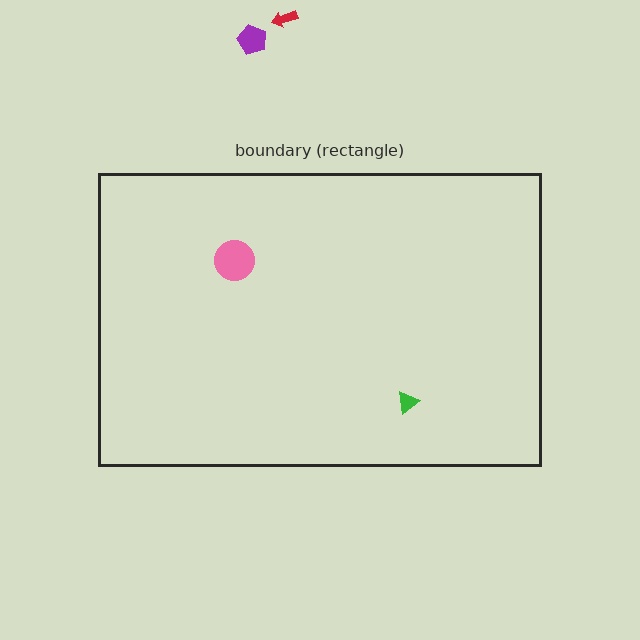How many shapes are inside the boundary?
2 inside, 2 outside.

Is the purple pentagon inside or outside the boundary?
Outside.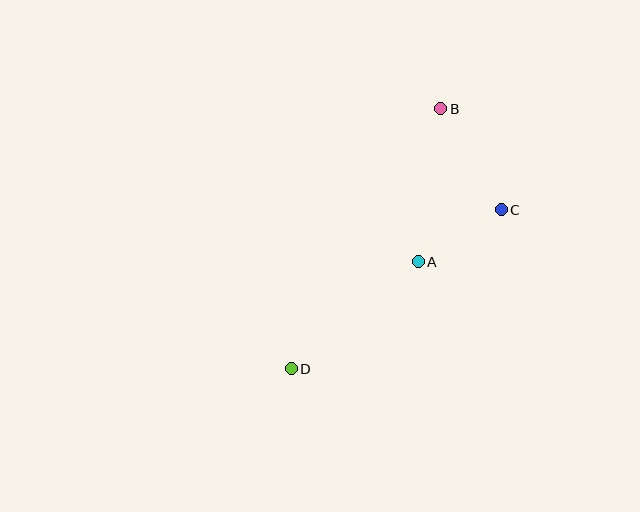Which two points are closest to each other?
Points A and C are closest to each other.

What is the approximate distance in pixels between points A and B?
The distance between A and B is approximately 154 pixels.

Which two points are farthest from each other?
Points B and D are farthest from each other.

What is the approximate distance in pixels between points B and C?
The distance between B and C is approximately 118 pixels.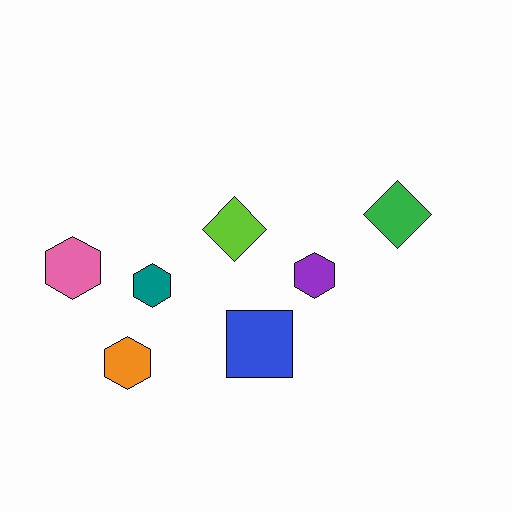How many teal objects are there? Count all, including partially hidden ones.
There is 1 teal object.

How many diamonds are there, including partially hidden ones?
There are 2 diamonds.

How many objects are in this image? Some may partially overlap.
There are 7 objects.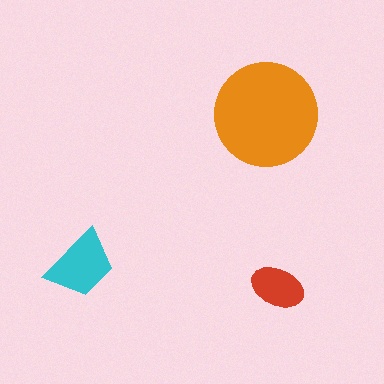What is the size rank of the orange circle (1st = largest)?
1st.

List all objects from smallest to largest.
The red ellipse, the cyan trapezoid, the orange circle.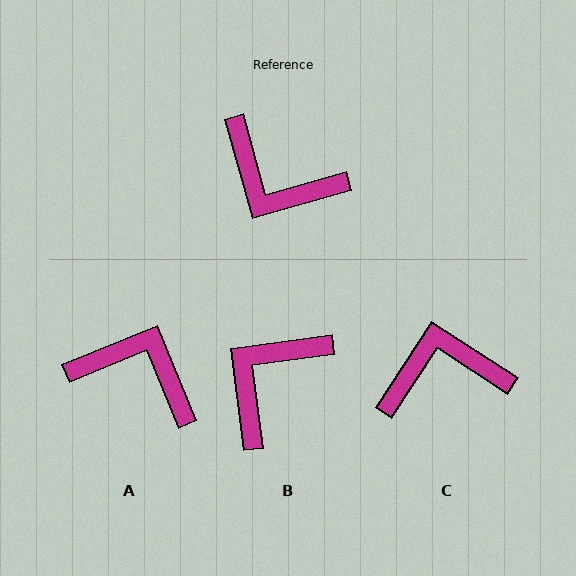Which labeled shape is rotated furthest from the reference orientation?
A, about 173 degrees away.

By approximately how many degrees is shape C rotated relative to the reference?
Approximately 139 degrees clockwise.